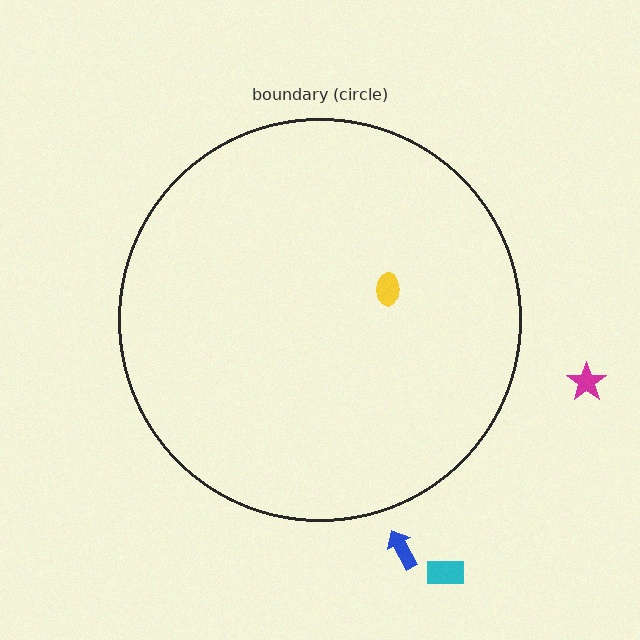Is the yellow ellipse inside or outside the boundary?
Inside.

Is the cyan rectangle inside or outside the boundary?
Outside.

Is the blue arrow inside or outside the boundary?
Outside.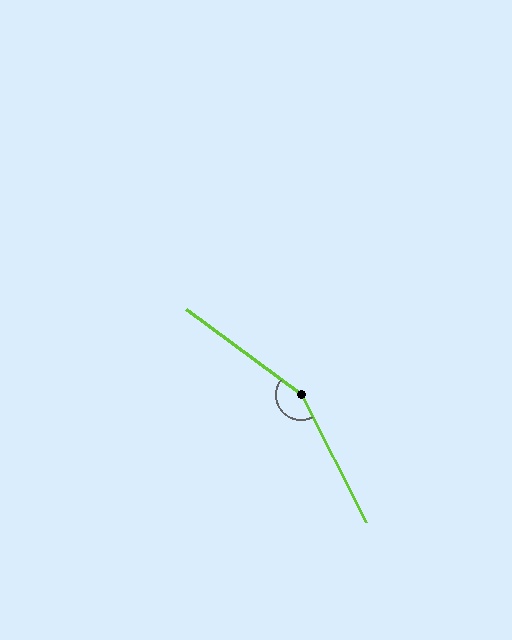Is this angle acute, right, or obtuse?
It is obtuse.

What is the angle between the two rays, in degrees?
Approximately 154 degrees.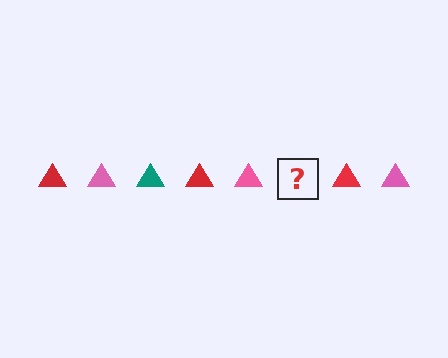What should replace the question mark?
The question mark should be replaced with a teal triangle.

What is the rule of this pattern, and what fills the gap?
The rule is that the pattern cycles through red, pink, teal triangles. The gap should be filled with a teal triangle.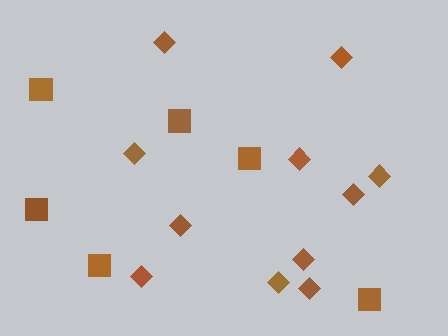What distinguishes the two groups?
There are 2 groups: one group of squares (6) and one group of diamonds (11).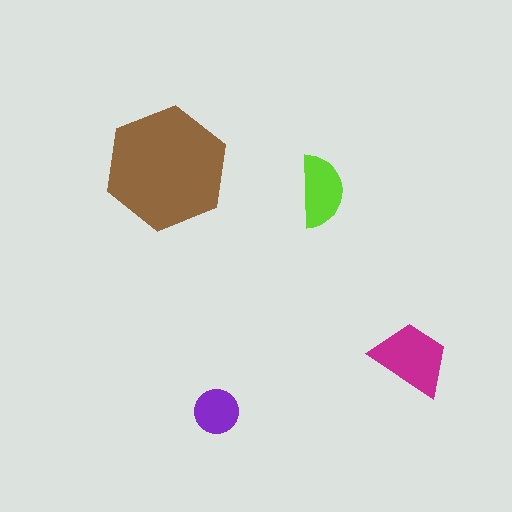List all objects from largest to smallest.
The brown hexagon, the magenta trapezoid, the lime semicircle, the purple circle.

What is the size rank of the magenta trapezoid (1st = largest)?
2nd.